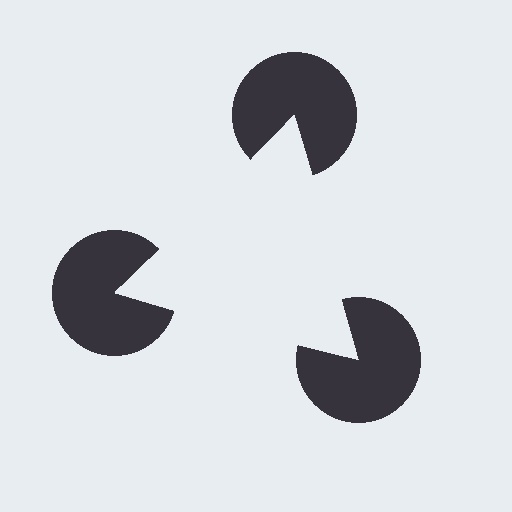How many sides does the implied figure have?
3 sides.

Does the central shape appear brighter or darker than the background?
It typically appears slightly brighter than the background, even though no actual brightness change is drawn.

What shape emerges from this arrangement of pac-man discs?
An illusory triangle — its edges are inferred from the aligned wedge cuts in the pac-man discs, not physically drawn.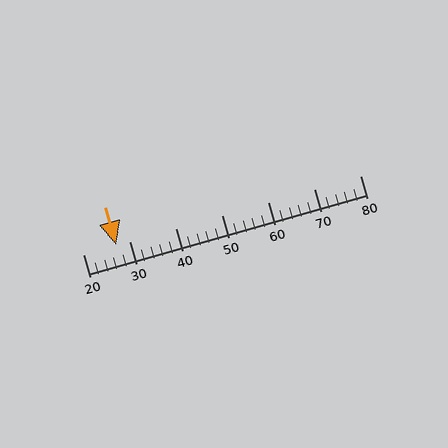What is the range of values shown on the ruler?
The ruler shows values from 20 to 80.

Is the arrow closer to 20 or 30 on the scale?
The arrow is closer to 30.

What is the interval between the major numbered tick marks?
The major tick marks are spaced 10 units apart.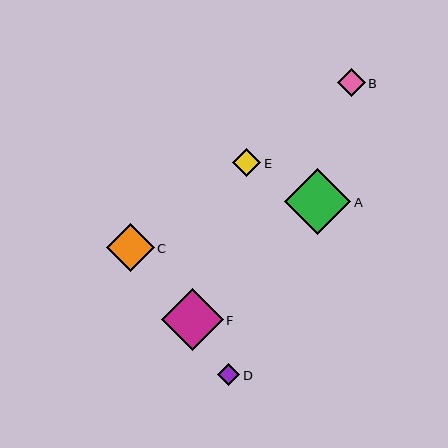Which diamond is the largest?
Diamond A is the largest with a size of approximately 66 pixels.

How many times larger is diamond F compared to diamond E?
Diamond F is approximately 2.2 times the size of diamond E.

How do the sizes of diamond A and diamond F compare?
Diamond A and diamond F are approximately the same size.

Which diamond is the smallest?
Diamond D is the smallest with a size of approximately 22 pixels.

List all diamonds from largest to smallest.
From largest to smallest: A, F, C, E, B, D.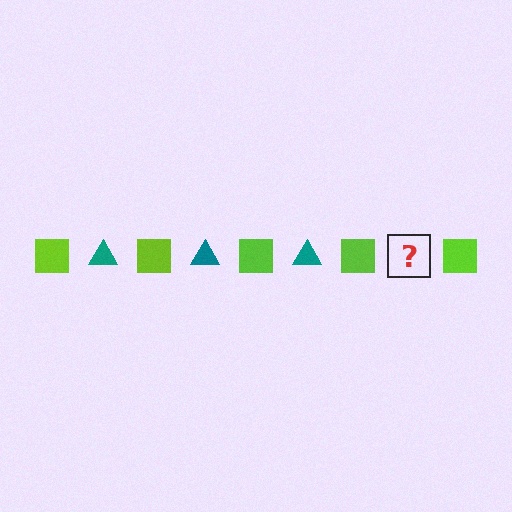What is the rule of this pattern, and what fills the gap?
The rule is that the pattern alternates between lime square and teal triangle. The gap should be filled with a teal triangle.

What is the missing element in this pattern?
The missing element is a teal triangle.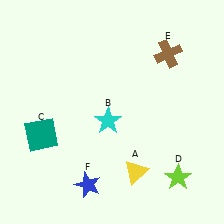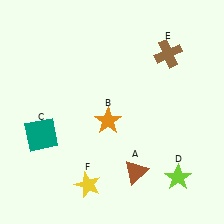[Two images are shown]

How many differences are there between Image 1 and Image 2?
There are 3 differences between the two images.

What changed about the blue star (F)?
In Image 1, F is blue. In Image 2, it changed to yellow.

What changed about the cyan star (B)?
In Image 1, B is cyan. In Image 2, it changed to orange.